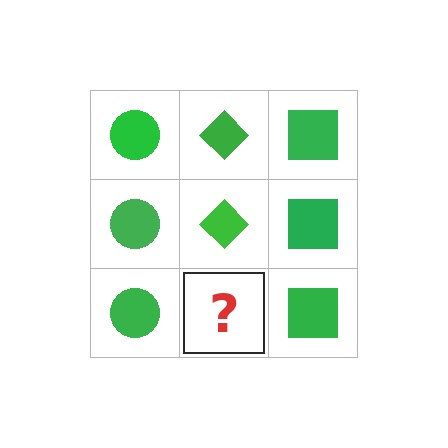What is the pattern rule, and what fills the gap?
The rule is that each column has a consistent shape. The gap should be filled with a green diamond.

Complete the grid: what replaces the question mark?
The question mark should be replaced with a green diamond.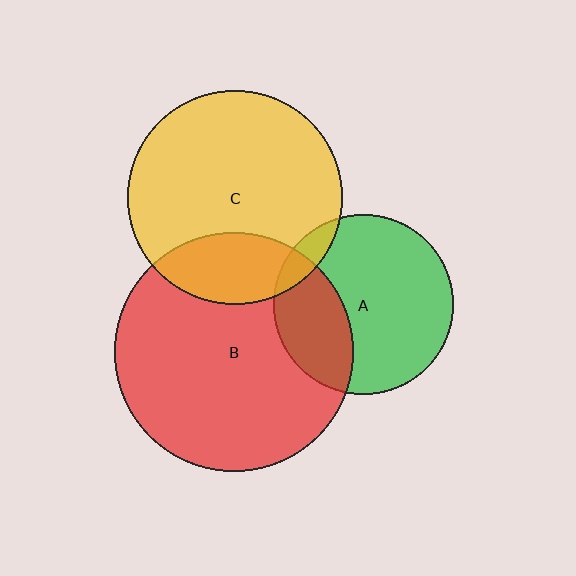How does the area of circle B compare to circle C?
Approximately 1.2 times.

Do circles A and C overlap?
Yes.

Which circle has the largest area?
Circle B (red).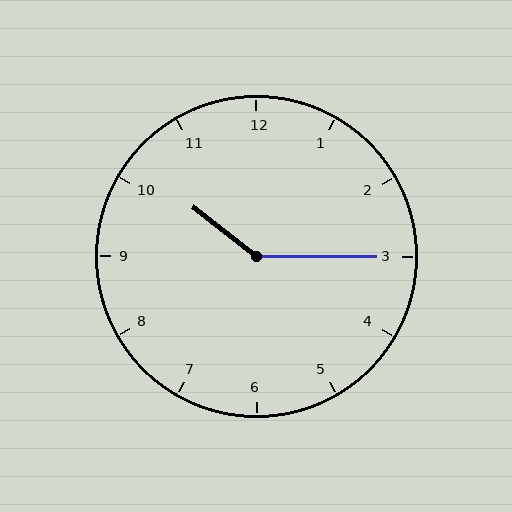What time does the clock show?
10:15.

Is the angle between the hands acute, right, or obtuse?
It is obtuse.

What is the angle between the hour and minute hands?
Approximately 142 degrees.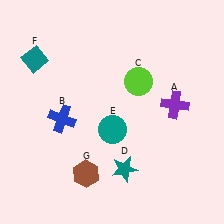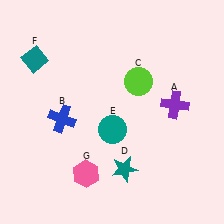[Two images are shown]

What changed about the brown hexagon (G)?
In Image 1, G is brown. In Image 2, it changed to pink.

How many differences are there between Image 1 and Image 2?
There is 1 difference between the two images.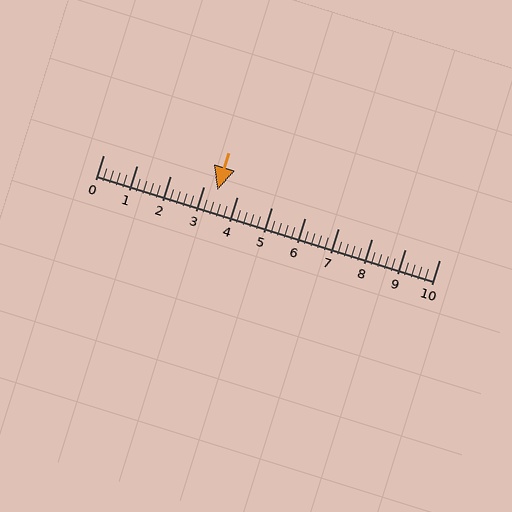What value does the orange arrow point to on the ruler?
The orange arrow points to approximately 3.4.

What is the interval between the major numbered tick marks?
The major tick marks are spaced 1 units apart.